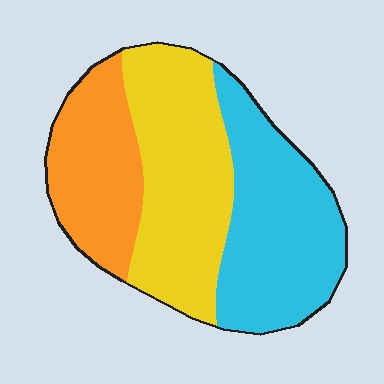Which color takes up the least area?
Orange, at roughly 25%.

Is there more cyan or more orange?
Cyan.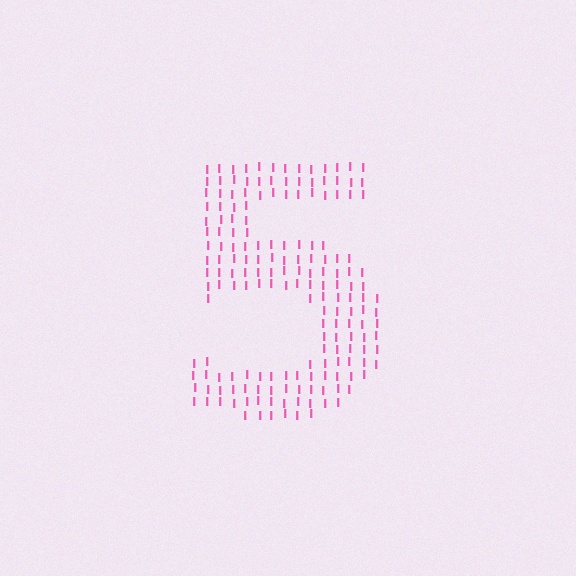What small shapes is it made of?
It is made of small letter I's.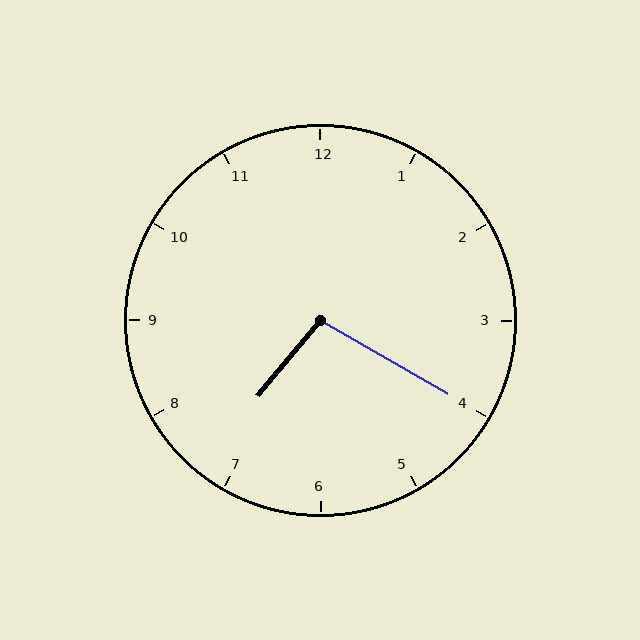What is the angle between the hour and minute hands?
Approximately 100 degrees.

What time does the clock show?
7:20.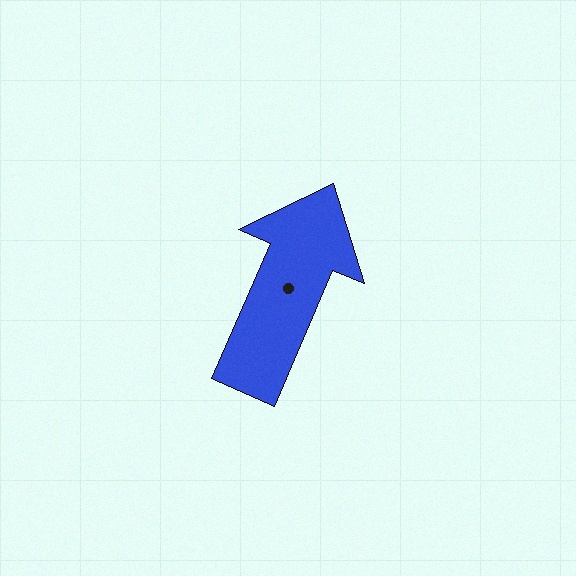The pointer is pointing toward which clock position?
Roughly 1 o'clock.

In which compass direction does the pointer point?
Northeast.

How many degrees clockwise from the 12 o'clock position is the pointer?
Approximately 23 degrees.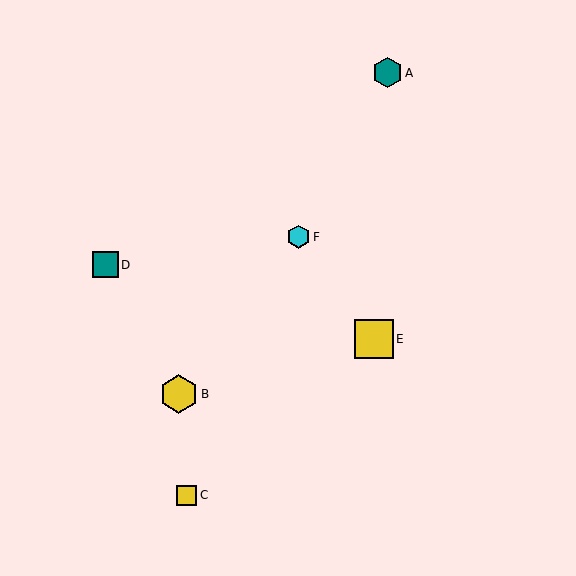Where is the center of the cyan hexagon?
The center of the cyan hexagon is at (299, 237).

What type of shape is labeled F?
Shape F is a cyan hexagon.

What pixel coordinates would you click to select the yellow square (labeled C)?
Click at (187, 495) to select the yellow square C.